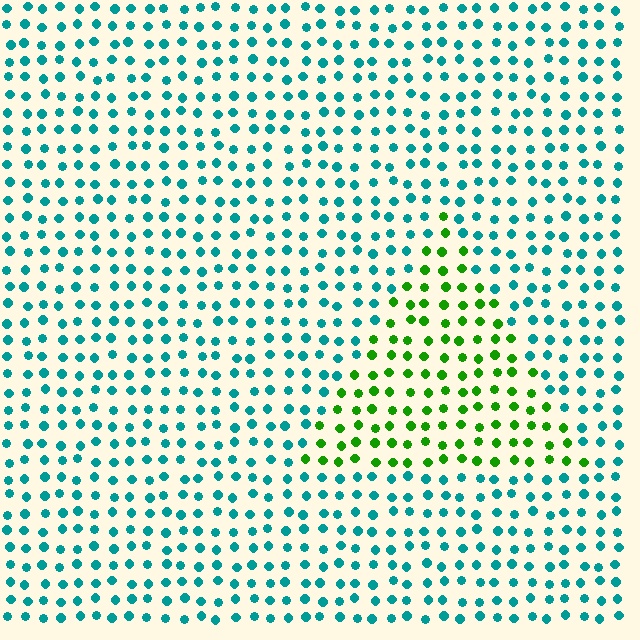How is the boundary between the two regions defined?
The boundary is defined purely by a slight shift in hue (about 64 degrees). Spacing, size, and orientation are identical on both sides.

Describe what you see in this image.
The image is filled with small teal elements in a uniform arrangement. A triangle-shaped region is visible where the elements are tinted to a slightly different hue, forming a subtle color boundary.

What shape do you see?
I see a triangle.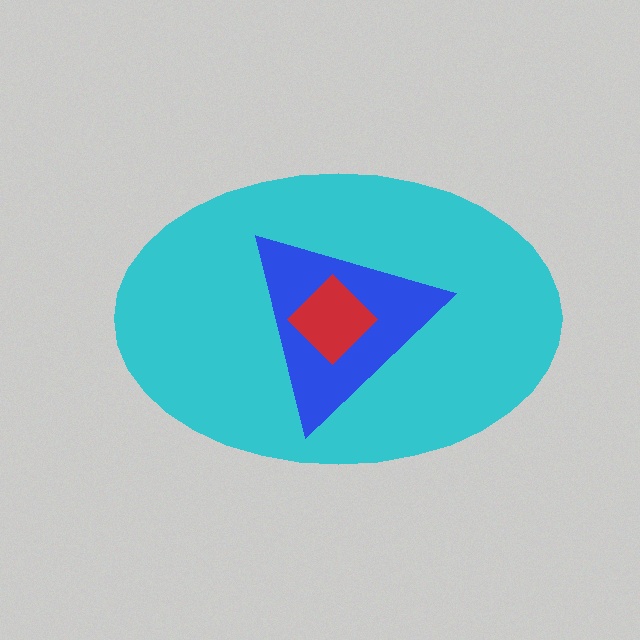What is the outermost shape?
The cyan ellipse.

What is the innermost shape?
The red diamond.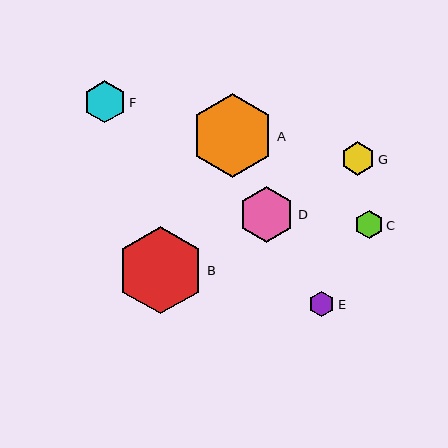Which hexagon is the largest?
Hexagon B is the largest with a size of approximately 87 pixels.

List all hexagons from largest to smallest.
From largest to smallest: B, A, D, F, G, C, E.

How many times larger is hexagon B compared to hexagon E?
Hexagon B is approximately 3.4 times the size of hexagon E.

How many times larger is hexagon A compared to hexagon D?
Hexagon A is approximately 1.5 times the size of hexagon D.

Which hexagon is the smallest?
Hexagon E is the smallest with a size of approximately 26 pixels.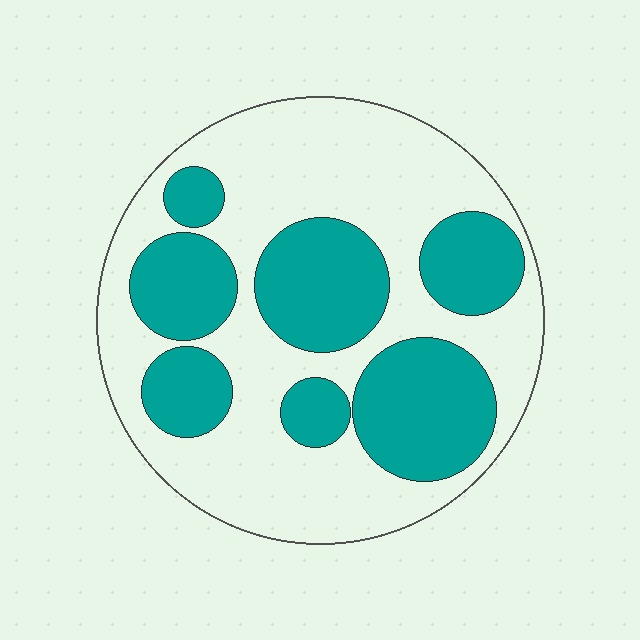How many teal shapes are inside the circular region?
7.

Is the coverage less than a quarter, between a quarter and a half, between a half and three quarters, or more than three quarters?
Between a quarter and a half.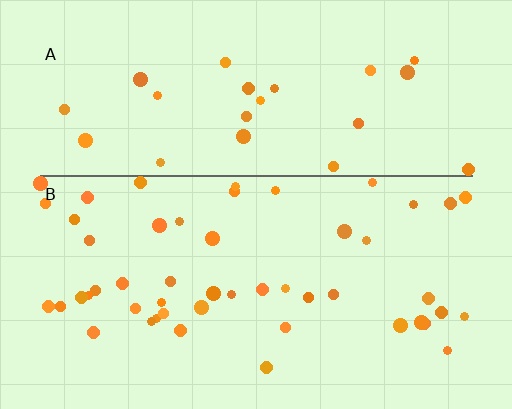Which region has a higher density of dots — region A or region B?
B (the bottom).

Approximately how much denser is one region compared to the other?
Approximately 1.9× — region B over region A.